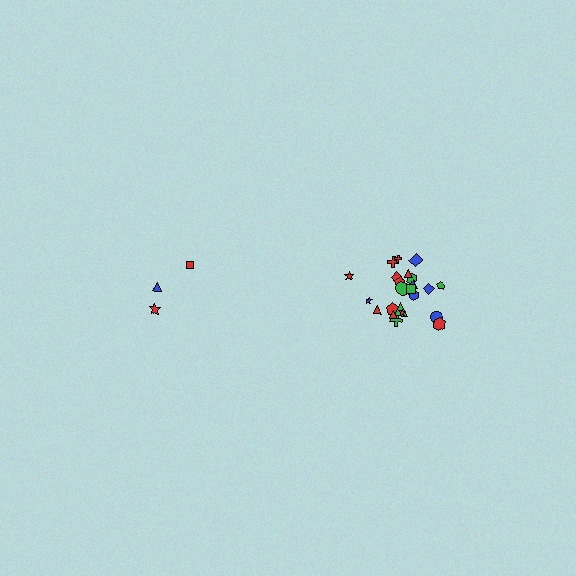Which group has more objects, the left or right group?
The right group.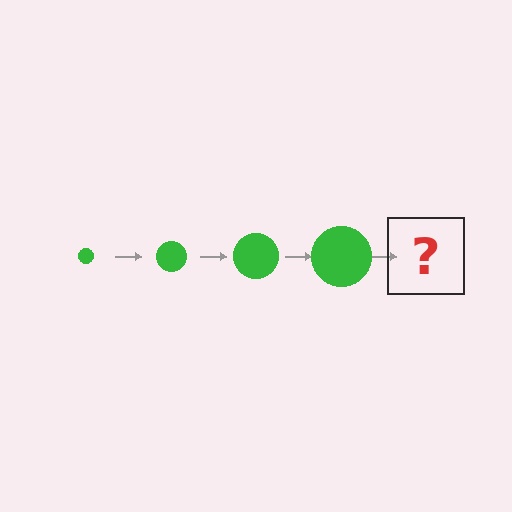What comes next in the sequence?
The next element should be a green circle, larger than the previous one.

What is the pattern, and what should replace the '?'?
The pattern is that the circle gets progressively larger each step. The '?' should be a green circle, larger than the previous one.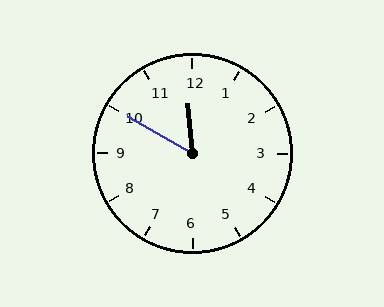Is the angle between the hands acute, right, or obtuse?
It is acute.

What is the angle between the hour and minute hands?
Approximately 55 degrees.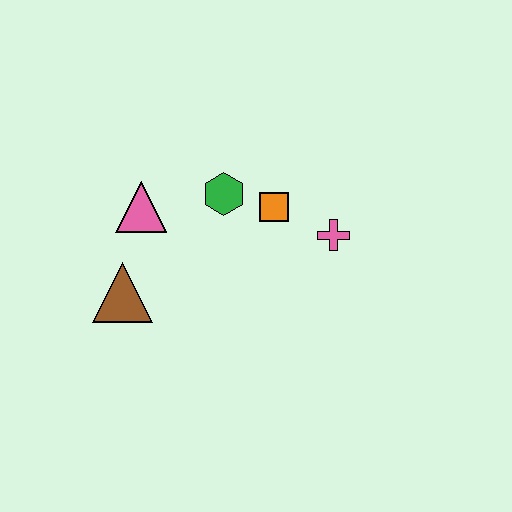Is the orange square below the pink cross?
No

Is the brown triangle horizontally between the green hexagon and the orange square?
No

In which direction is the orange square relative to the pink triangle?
The orange square is to the right of the pink triangle.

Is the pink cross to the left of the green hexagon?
No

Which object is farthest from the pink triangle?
The pink cross is farthest from the pink triangle.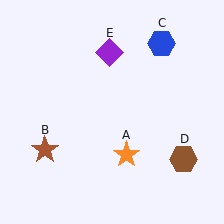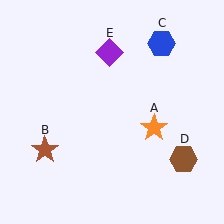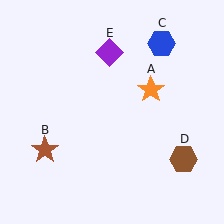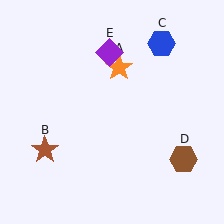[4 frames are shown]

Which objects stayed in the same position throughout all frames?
Brown star (object B) and blue hexagon (object C) and brown hexagon (object D) and purple diamond (object E) remained stationary.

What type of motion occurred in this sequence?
The orange star (object A) rotated counterclockwise around the center of the scene.